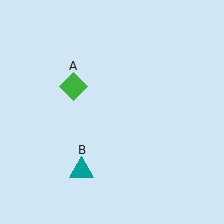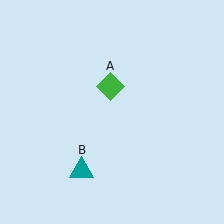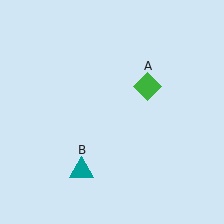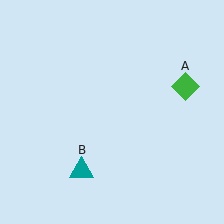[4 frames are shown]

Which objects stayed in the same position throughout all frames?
Teal triangle (object B) remained stationary.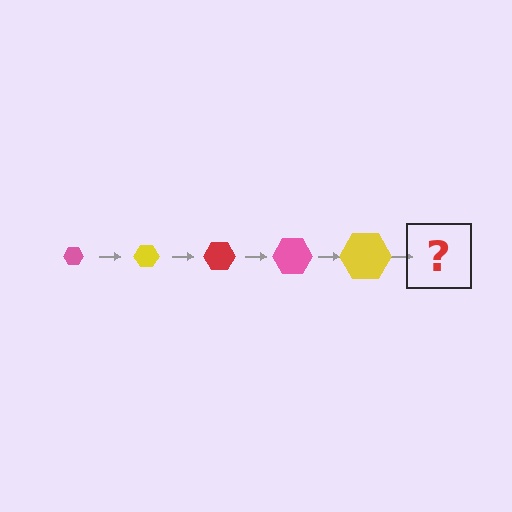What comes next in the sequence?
The next element should be a red hexagon, larger than the previous one.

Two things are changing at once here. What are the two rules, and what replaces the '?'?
The two rules are that the hexagon grows larger each step and the color cycles through pink, yellow, and red. The '?' should be a red hexagon, larger than the previous one.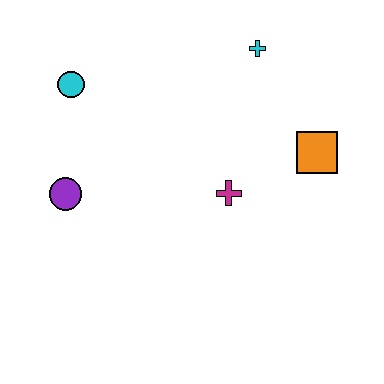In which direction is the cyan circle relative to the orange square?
The cyan circle is to the left of the orange square.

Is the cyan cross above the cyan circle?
Yes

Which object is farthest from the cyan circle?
The orange square is farthest from the cyan circle.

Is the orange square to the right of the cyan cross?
Yes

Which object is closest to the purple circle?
The cyan circle is closest to the purple circle.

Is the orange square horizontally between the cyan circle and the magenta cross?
No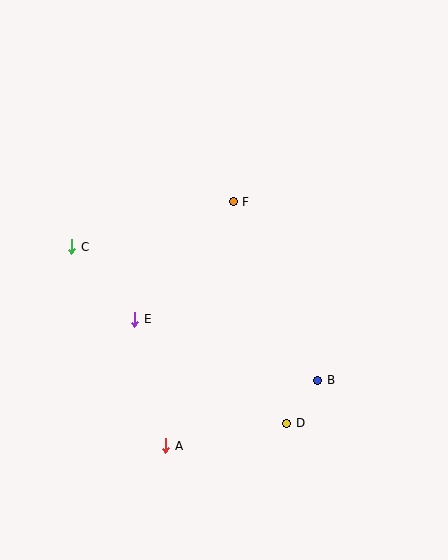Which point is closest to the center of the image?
Point F at (233, 202) is closest to the center.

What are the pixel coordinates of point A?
Point A is at (166, 446).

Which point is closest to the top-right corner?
Point F is closest to the top-right corner.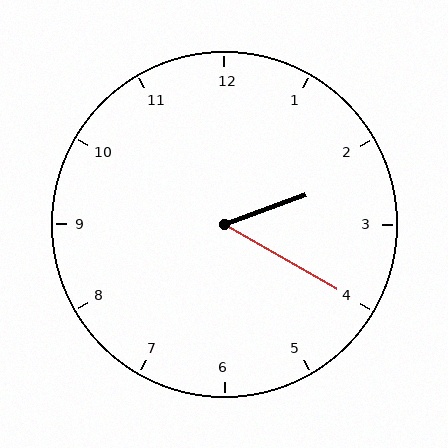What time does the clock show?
2:20.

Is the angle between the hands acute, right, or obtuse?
It is acute.